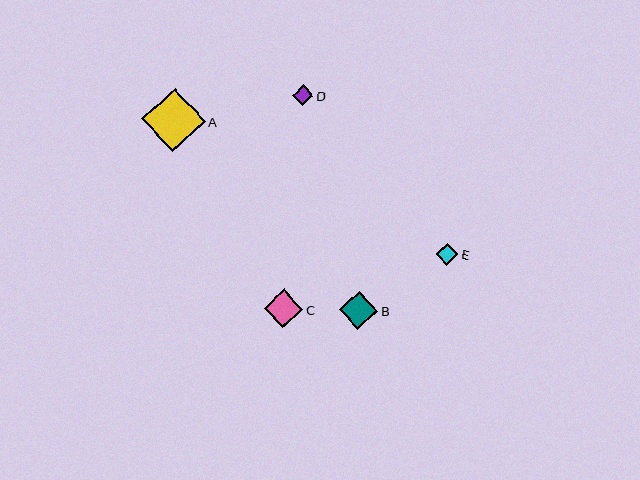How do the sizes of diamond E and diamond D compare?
Diamond E and diamond D are approximately the same size.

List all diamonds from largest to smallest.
From largest to smallest: A, C, B, E, D.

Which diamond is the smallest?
Diamond D is the smallest with a size of approximately 21 pixels.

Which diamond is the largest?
Diamond A is the largest with a size of approximately 63 pixels.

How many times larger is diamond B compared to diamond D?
Diamond B is approximately 1.9 times the size of diamond D.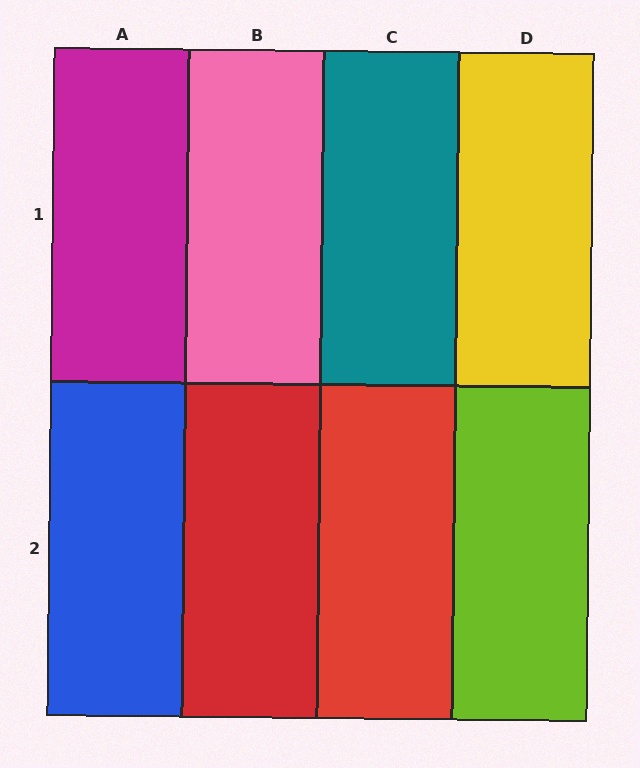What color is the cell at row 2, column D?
Lime.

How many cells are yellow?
1 cell is yellow.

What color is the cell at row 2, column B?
Red.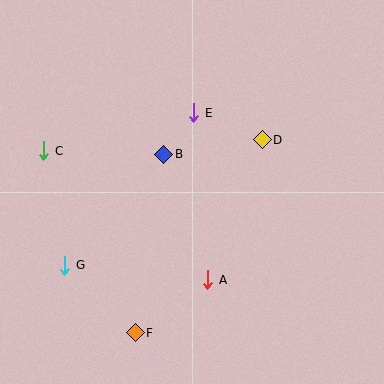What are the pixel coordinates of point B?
Point B is at (164, 154).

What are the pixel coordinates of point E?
Point E is at (194, 113).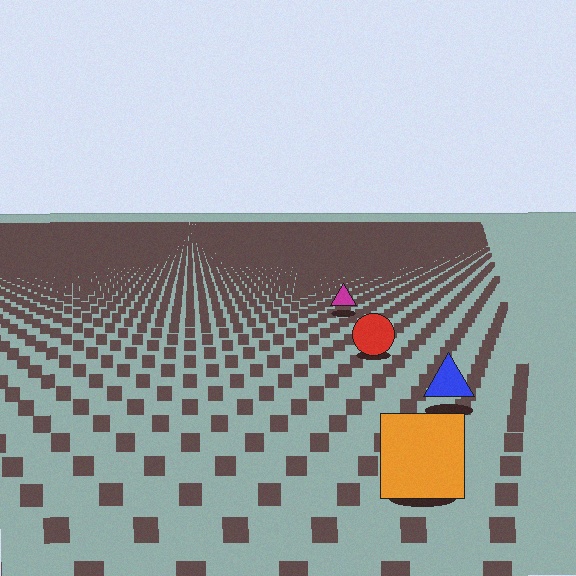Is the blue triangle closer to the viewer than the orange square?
No. The orange square is closer — you can tell from the texture gradient: the ground texture is coarser near it.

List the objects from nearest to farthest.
From nearest to farthest: the orange square, the blue triangle, the red circle, the magenta triangle.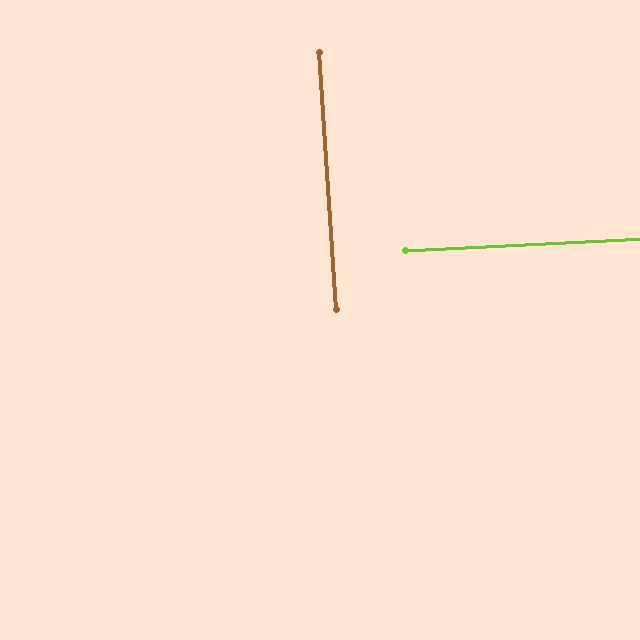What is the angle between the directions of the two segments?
Approximately 89 degrees.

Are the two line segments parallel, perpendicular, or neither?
Perpendicular — they meet at approximately 89°.